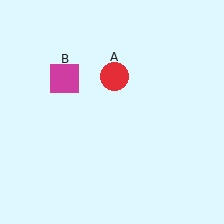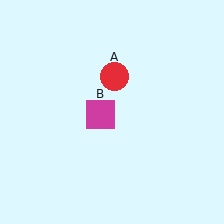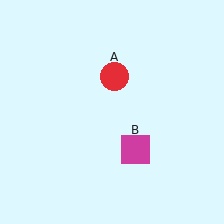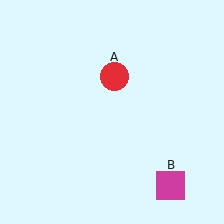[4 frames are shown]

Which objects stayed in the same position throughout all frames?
Red circle (object A) remained stationary.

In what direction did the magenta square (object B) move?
The magenta square (object B) moved down and to the right.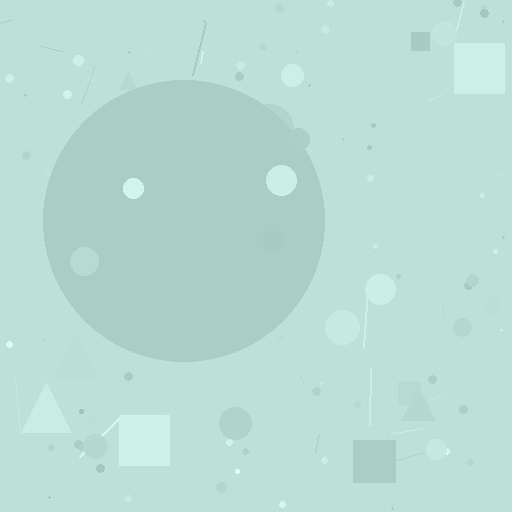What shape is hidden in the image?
A circle is hidden in the image.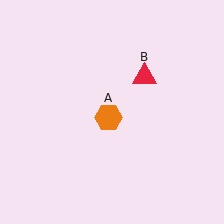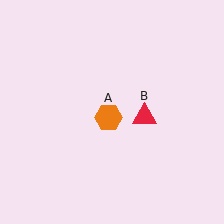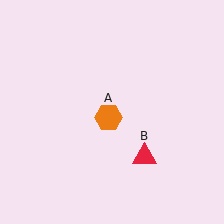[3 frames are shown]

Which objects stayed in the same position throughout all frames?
Orange hexagon (object A) remained stationary.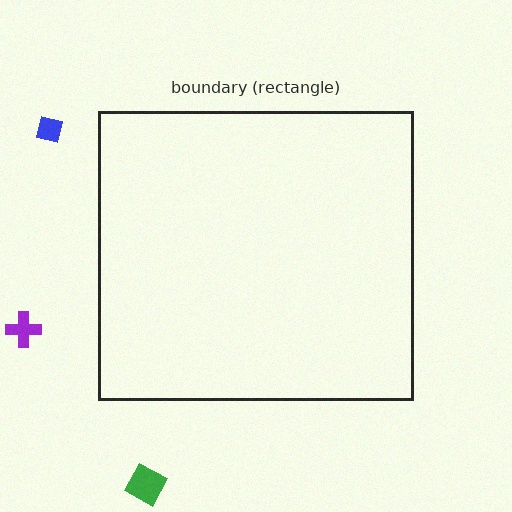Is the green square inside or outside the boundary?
Outside.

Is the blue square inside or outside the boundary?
Outside.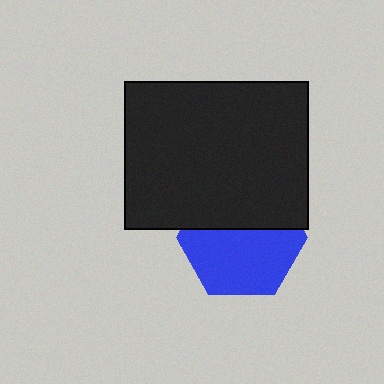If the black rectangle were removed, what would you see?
You would see the complete blue hexagon.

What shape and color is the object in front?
The object in front is a black rectangle.